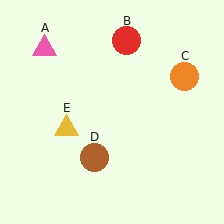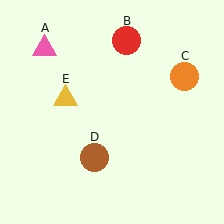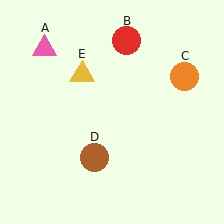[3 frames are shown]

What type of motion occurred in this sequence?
The yellow triangle (object E) rotated clockwise around the center of the scene.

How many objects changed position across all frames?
1 object changed position: yellow triangle (object E).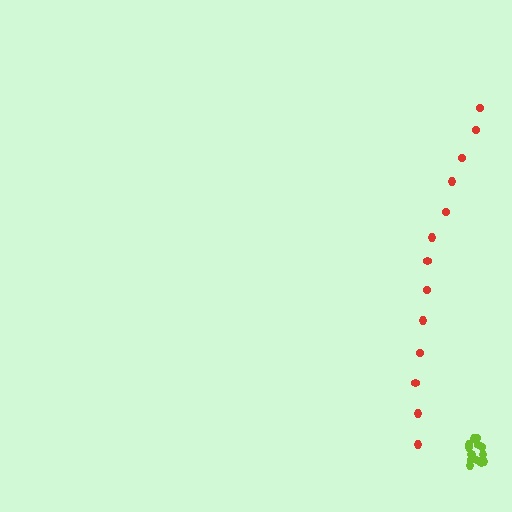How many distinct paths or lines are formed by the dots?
There are 2 distinct paths.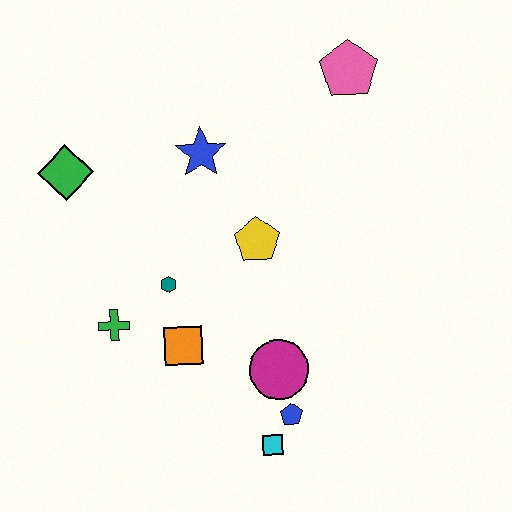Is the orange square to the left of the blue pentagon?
Yes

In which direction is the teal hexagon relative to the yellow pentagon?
The teal hexagon is to the left of the yellow pentagon.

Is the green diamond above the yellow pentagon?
Yes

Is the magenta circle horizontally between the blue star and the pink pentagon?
Yes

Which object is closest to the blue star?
The yellow pentagon is closest to the blue star.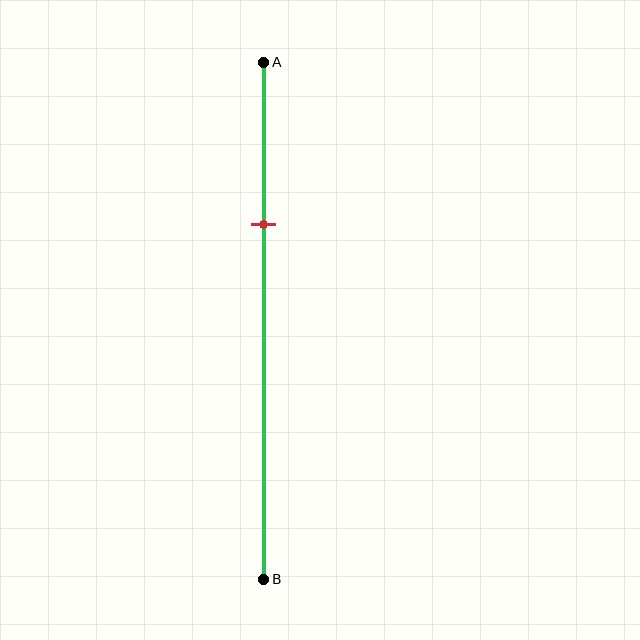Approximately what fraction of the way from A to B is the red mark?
The red mark is approximately 30% of the way from A to B.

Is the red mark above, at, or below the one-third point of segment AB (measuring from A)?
The red mark is approximately at the one-third point of segment AB.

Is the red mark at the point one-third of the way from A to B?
Yes, the mark is approximately at the one-third point.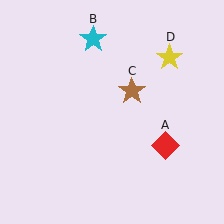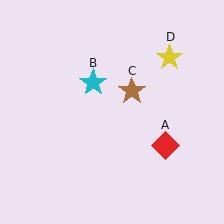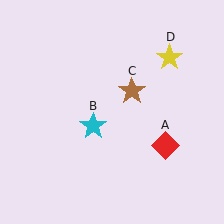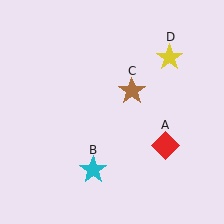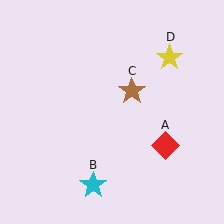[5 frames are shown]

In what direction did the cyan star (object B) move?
The cyan star (object B) moved down.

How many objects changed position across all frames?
1 object changed position: cyan star (object B).